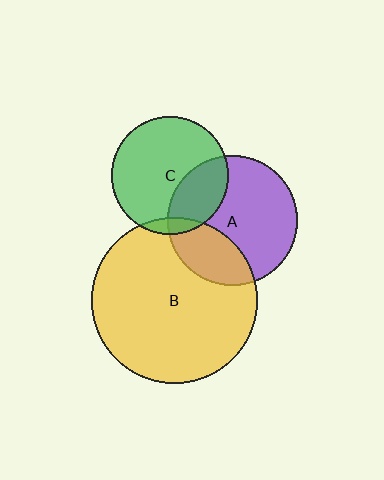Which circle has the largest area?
Circle B (yellow).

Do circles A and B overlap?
Yes.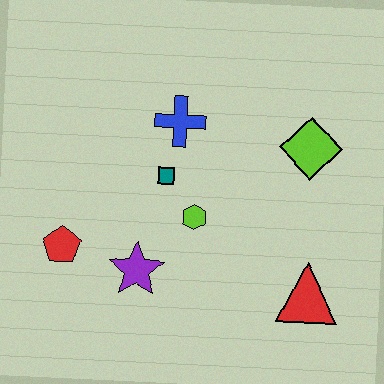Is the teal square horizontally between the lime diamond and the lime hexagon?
No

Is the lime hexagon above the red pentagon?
Yes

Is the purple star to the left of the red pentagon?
No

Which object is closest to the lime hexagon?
The teal square is closest to the lime hexagon.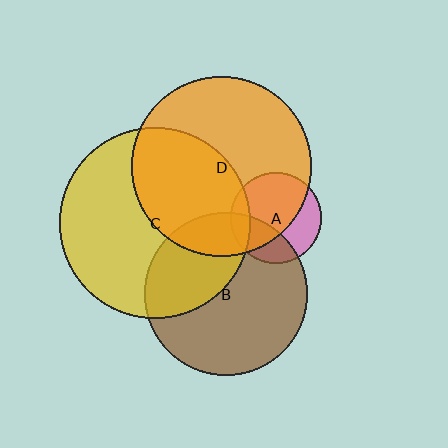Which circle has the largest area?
Circle C (yellow).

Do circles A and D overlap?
Yes.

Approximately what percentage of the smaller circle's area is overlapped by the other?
Approximately 65%.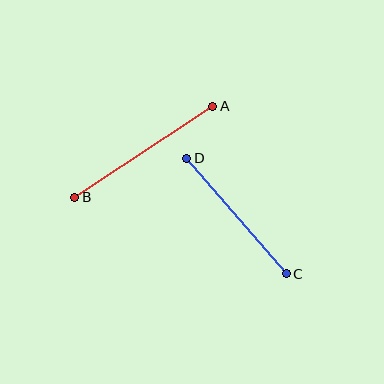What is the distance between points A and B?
The distance is approximately 165 pixels.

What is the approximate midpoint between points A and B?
The midpoint is at approximately (144, 152) pixels.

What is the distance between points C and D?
The distance is approximately 152 pixels.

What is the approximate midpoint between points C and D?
The midpoint is at approximately (236, 216) pixels.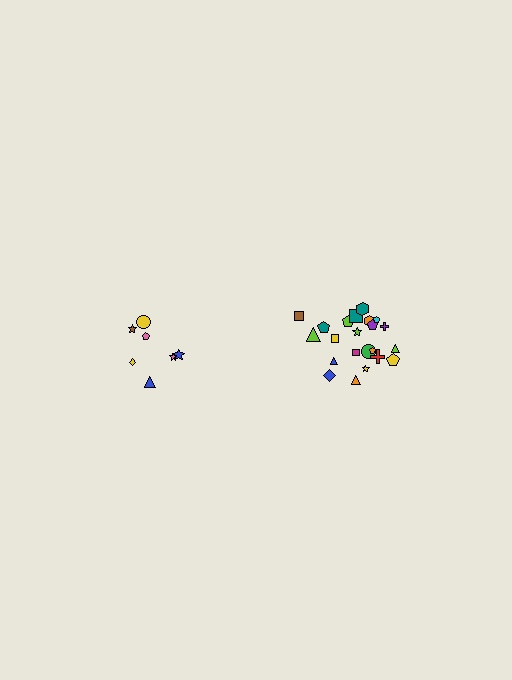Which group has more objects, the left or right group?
The right group.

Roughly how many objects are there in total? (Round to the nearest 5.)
Roughly 30 objects in total.